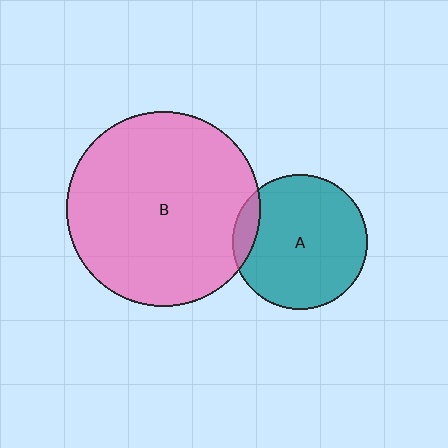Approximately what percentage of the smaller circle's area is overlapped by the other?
Approximately 10%.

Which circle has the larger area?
Circle B (pink).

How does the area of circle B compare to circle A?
Approximately 2.1 times.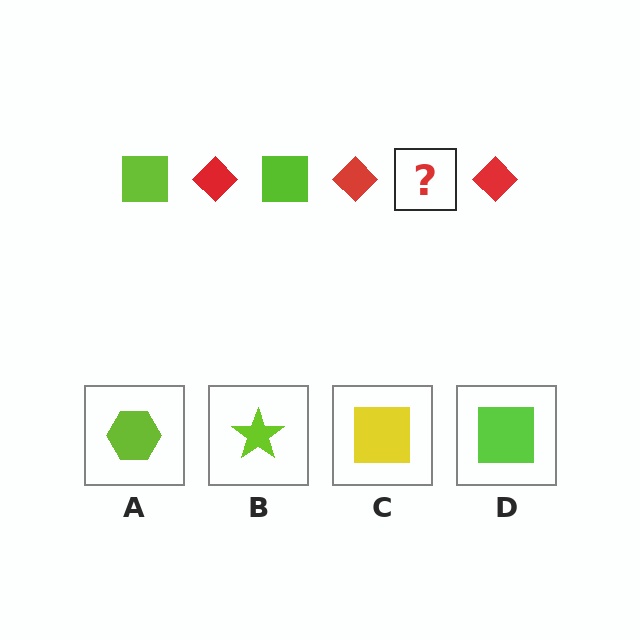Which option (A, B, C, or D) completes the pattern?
D.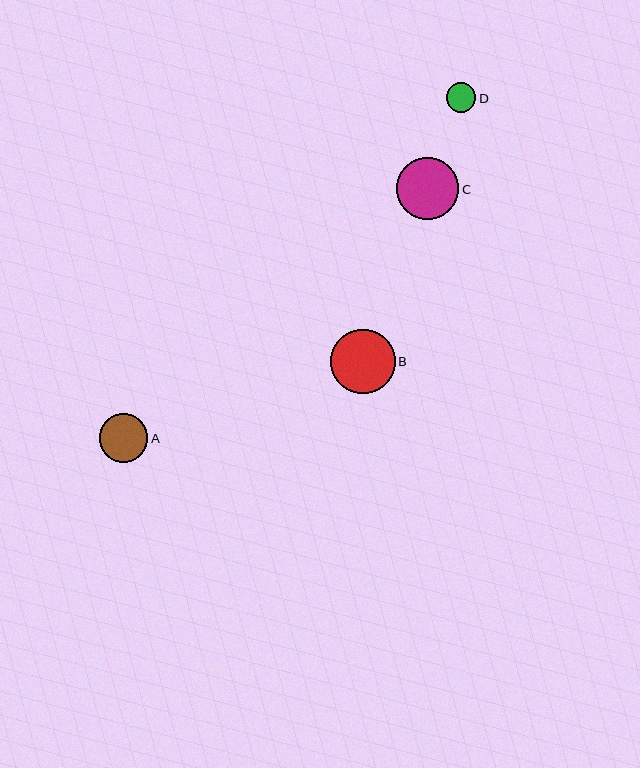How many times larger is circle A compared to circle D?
Circle A is approximately 1.7 times the size of circle D.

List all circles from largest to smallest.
From largest to smallest: B, C, A, D.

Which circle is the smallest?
Circle D is the smallest with a size of approximately 29 pixels.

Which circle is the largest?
Circle B is the largest with a size of approximately 65 pixels.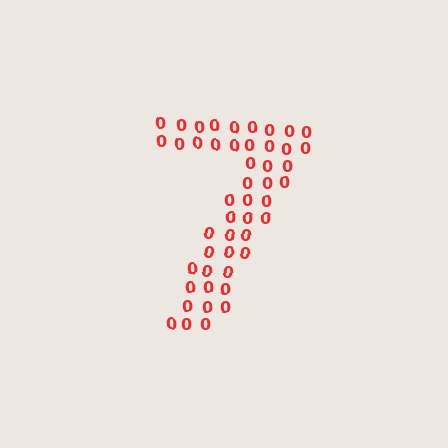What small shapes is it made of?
It is made of small digit 0's.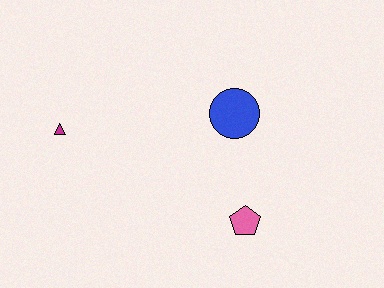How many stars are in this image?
There are no stars.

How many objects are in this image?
There are 3 objects.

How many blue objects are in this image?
There is 1 blue object.